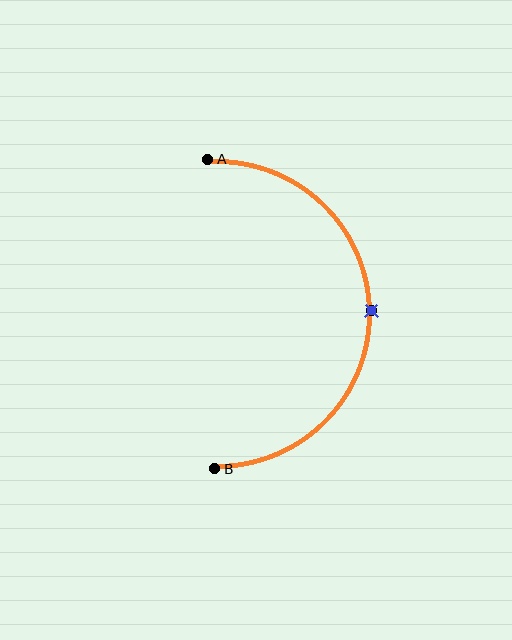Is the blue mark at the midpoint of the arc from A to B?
Yes. The blue mark lies on the arc at equal arc-length from both A and B — it is the arc midpoint.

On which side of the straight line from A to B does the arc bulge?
The arc bulges to the right of the straight line connecting A and B.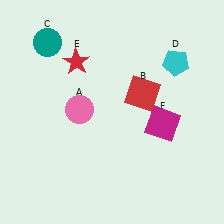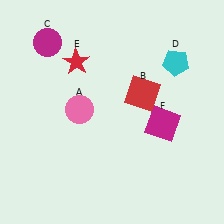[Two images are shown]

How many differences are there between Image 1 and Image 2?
There is 1 difference between the two images.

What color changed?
The circle (C) changed from teal in Image 1 to magenta in Image 2.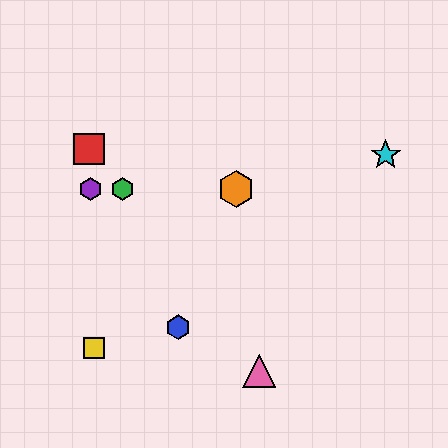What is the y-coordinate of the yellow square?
The yellow square is at y≈348.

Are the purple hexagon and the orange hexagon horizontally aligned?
Yes, both are at y≈189.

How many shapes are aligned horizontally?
3 shapes (the green hexagon, the purple hexagon, the orange hexagon) are aligned horizontally.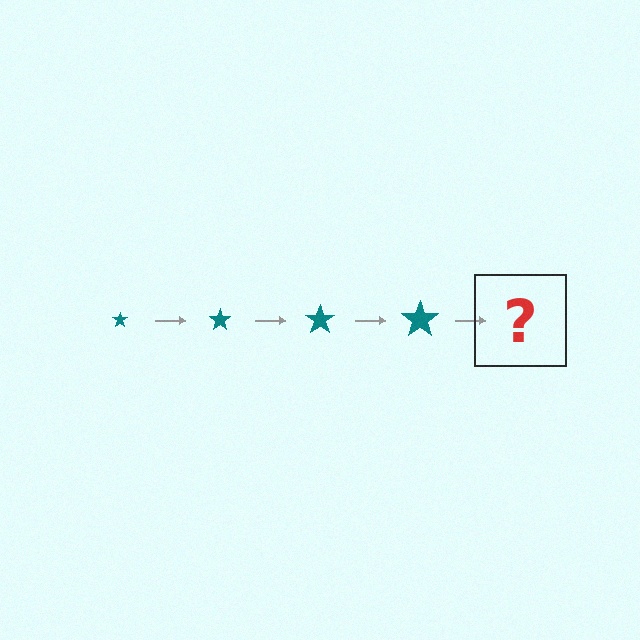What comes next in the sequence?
The next element should be a teal star, larger than the previous one.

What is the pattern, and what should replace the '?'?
The pattern is that the star gets progressively larger each step. The '?' should be a teal star, larger than the previous one.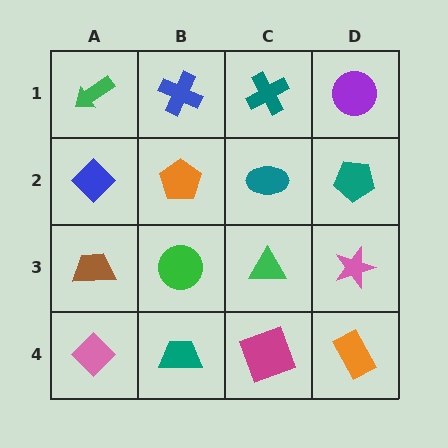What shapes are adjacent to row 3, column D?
A teal pentagon (row 2, column D), an orange rectangle (row 4, column D), a green triangle (row 3, column C).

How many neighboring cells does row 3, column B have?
4.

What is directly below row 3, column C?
A magenta square.